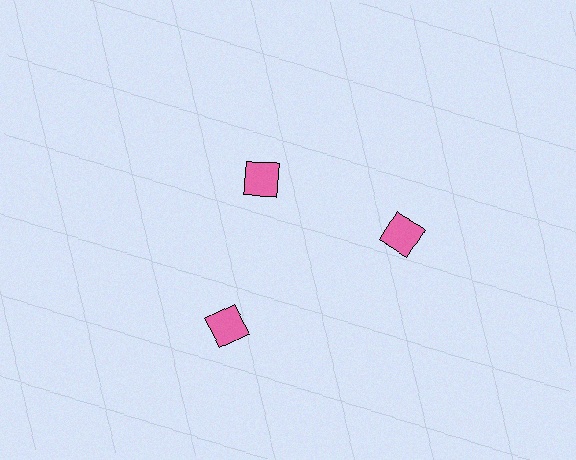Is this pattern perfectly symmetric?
No. The 3 pink diamonds are arranged in a ring, but one element near the 11 o'clock position is pulled inward toward the center, breaking the 3-fold rotational symmetry.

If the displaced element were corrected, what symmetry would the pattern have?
It would have 3-fold rotational symmetry — the pattern would map onto itself every 120 degrees.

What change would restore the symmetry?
The symmetry would be restored by moving it outward, back onto the ring so that all 3 diamonds sit at equal angles and equal distance from the center.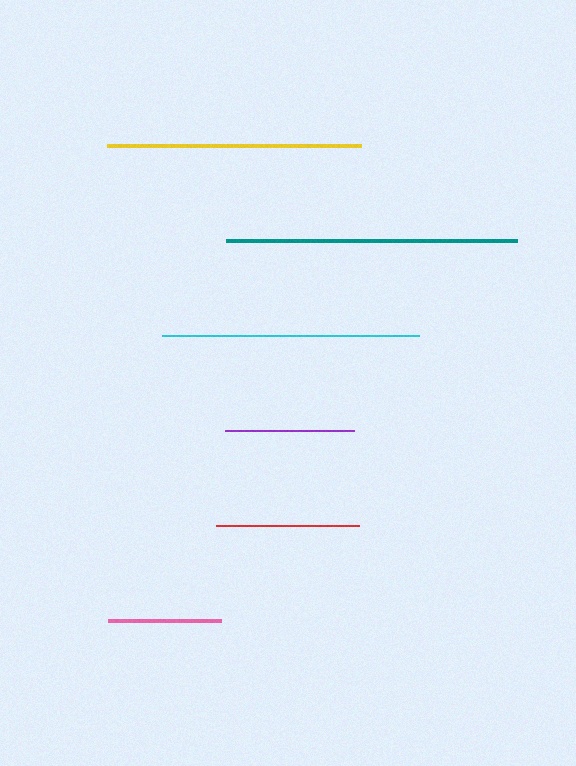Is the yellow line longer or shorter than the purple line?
The yellow line is longer than the purple line.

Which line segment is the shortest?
The pink line is the shortest at approximately 113 pixels.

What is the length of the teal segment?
The teal segment is approximately 291 pixels long.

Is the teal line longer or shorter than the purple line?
The teal line is longer than the purple line.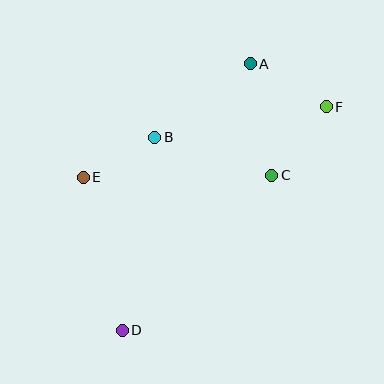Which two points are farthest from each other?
Points D and F are farthest from each other.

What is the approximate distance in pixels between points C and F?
The distance between C and F is approximately 87 pixels.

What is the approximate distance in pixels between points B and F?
The distance between B and F is approximately 174 pixels.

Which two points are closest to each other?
Points B and E are closest to each other.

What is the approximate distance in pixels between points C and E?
The distance between C and E is approximately 189 pixels.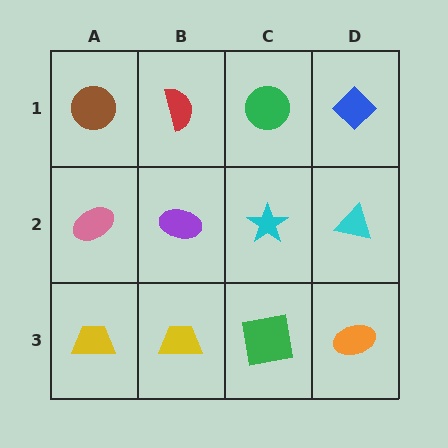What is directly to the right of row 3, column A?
A yellow trapezoid.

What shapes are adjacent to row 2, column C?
A green circle (row 1, column C), a green square (row 3, column C), a purple ellipse (row 2, column B), a cyan triangle (row 2, column D).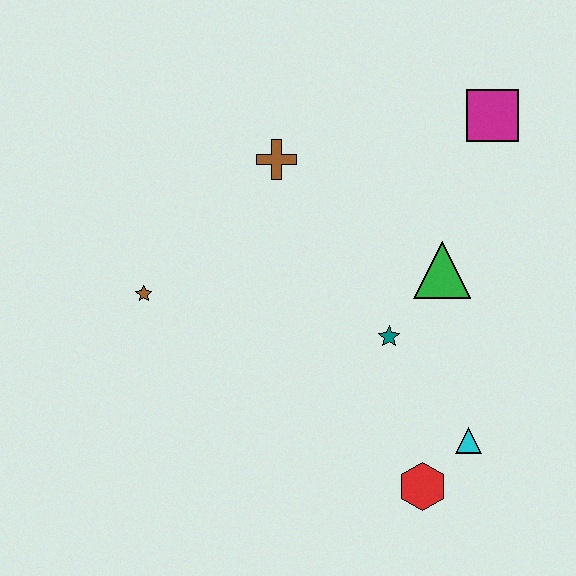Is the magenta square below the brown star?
No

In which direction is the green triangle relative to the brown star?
The green triangle is to the right of the brown star.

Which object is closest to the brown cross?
The brown star is closest to the brown cross.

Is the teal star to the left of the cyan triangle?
Yes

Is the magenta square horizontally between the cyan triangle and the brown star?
No